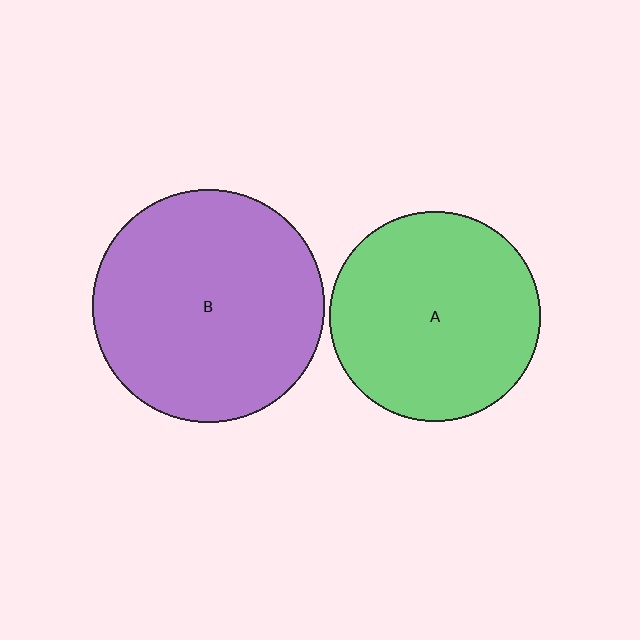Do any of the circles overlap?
No, none of the circles overlap.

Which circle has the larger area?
Circle B (purple).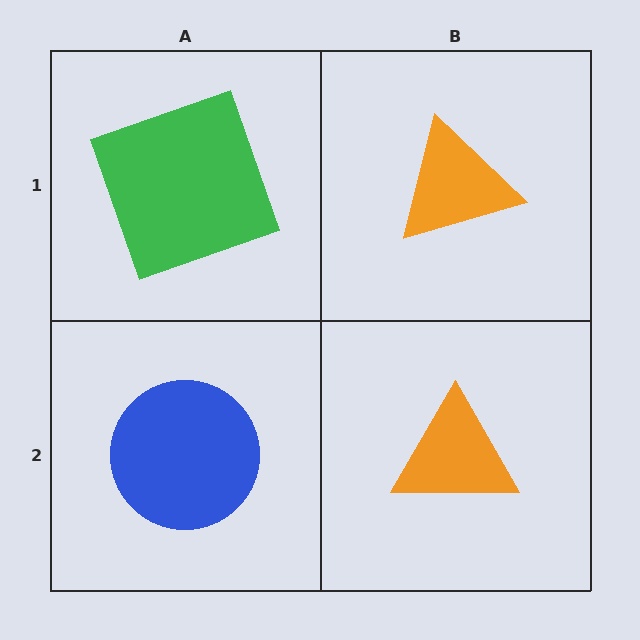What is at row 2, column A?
A blue circle.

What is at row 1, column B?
An orange triangle.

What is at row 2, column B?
An orange triangle.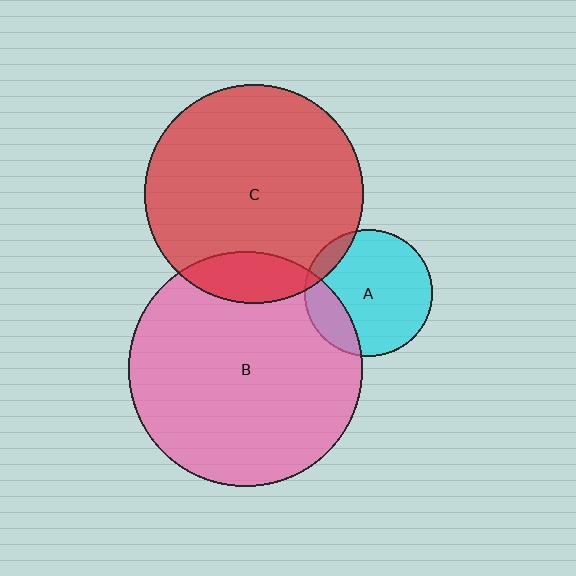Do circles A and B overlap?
Yes.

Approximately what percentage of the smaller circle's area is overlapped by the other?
Approximately 20%.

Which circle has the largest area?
Circle B (pink).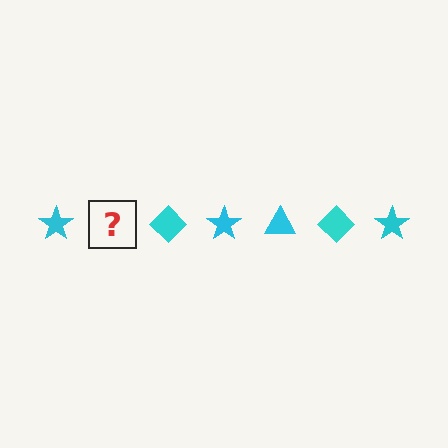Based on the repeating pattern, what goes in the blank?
The blank should be a cyan triangle.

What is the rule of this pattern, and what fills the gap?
The rule is that the pattern cycles through star, triangle, diamond shapes in cyan. The gap should be filled with a cyan triangle.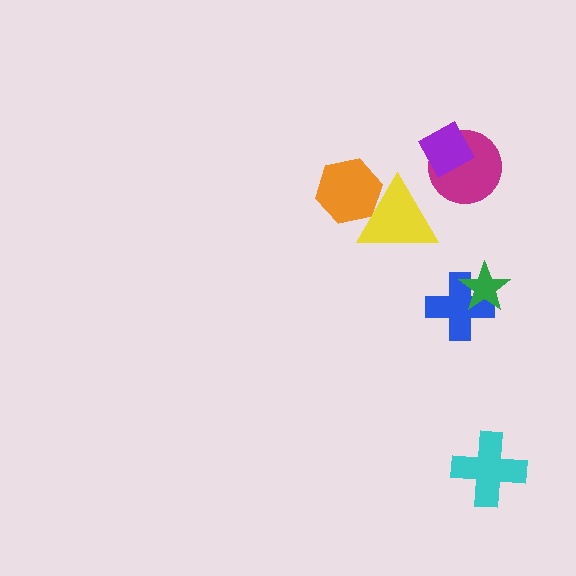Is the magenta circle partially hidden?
Yes, it is partially covered by another shape.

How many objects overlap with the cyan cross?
0 objects overlap with the cyan cross.